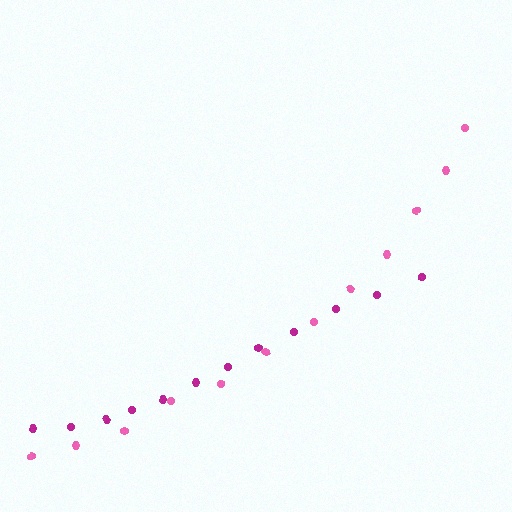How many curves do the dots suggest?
There are 2 distinct paths.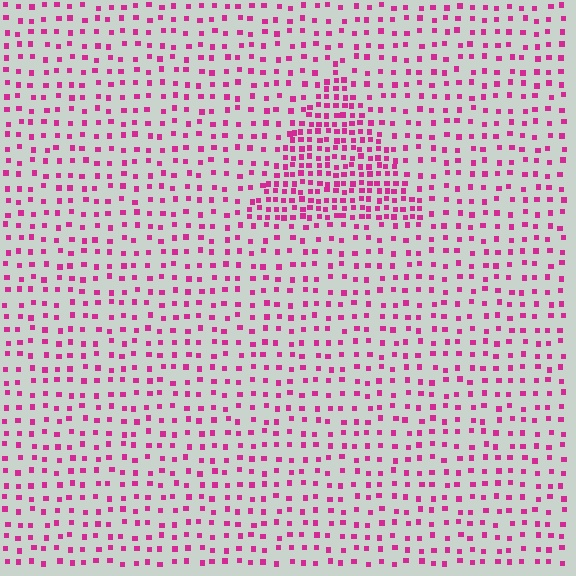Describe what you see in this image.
The image contains small magenta elements arranged at two different densities. A triangle-shaped region is visible where the elements are more densely packed than the surrounding area.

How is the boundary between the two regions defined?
The boundary is defined by a change in element density (approximately 2.3x ratio). All elements are the same color, size, and shape.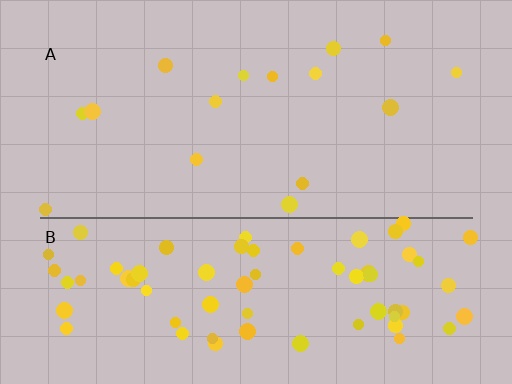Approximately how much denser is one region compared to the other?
Approximately 4.6× — region B over region A.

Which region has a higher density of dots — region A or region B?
B (the bottom).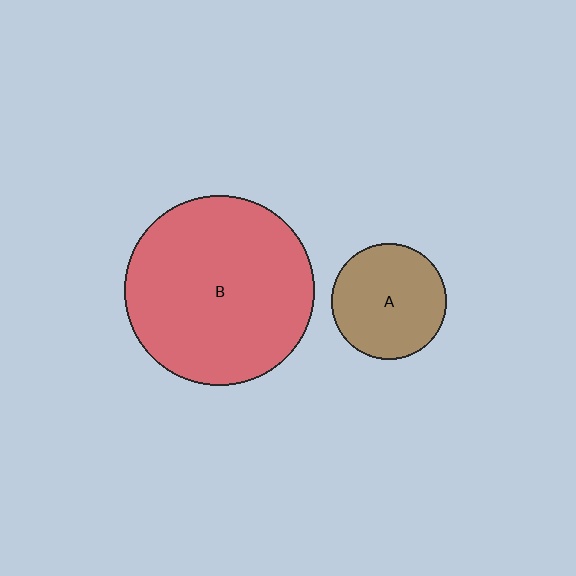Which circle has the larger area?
Circle B (red).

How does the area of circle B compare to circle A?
Approximately 2.7 times.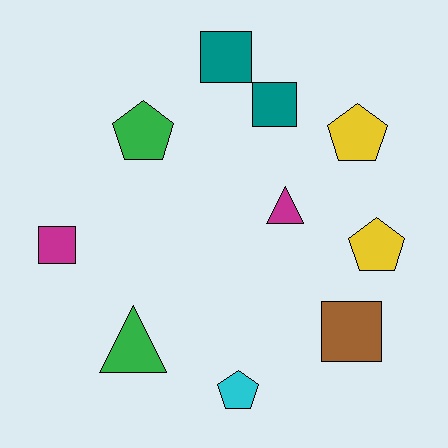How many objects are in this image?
There are 10 objects.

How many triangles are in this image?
There are 2 triangles.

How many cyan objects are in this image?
There is 1 cyan object.